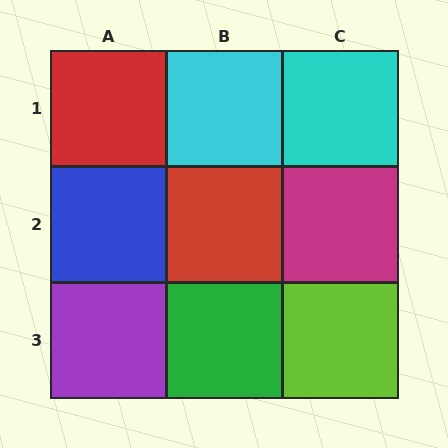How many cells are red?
2 cells are red.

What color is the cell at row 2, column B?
Red.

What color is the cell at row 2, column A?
Blue.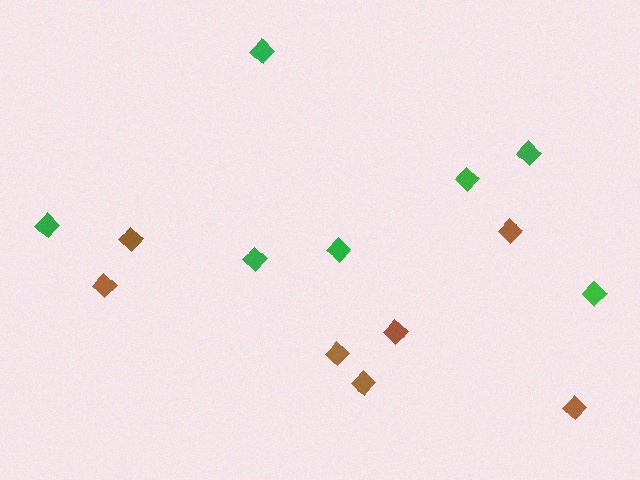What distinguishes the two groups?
There are 2 groups: one group of green diamonds (7) and one group of brown diamonds (7).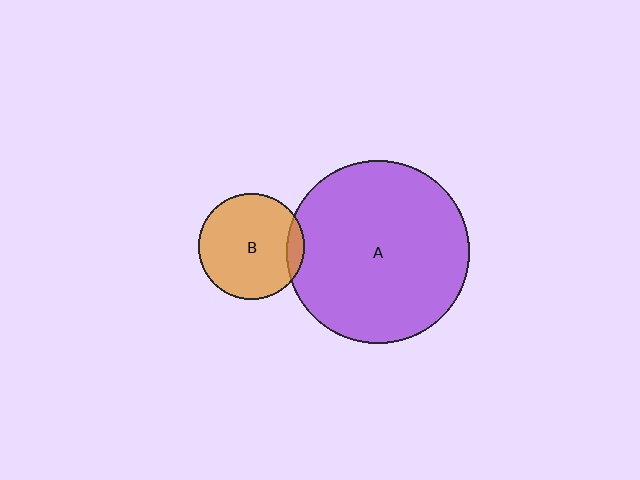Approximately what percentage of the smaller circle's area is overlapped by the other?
Approximately 10%.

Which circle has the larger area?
Circle A (purple).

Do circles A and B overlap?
Yes.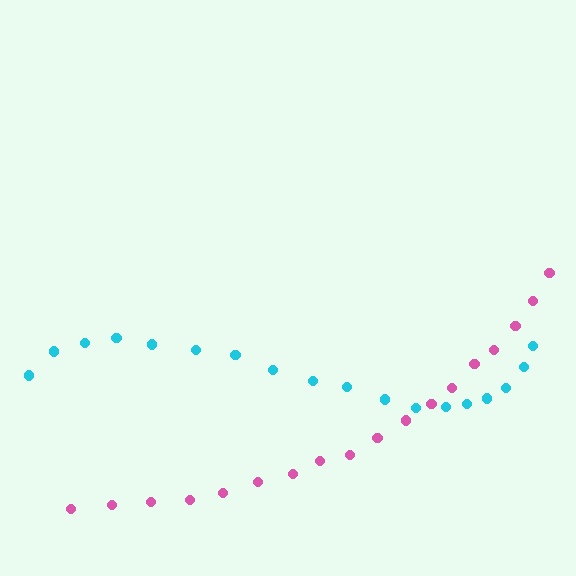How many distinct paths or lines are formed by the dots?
There are 2 distinct paths.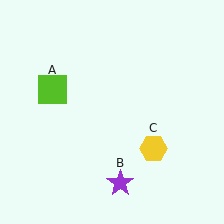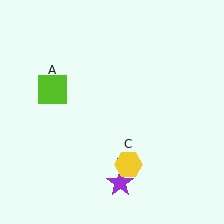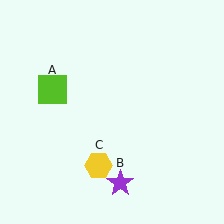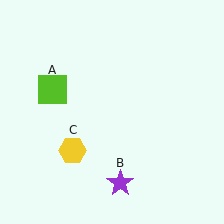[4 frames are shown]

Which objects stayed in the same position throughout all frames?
Lime square (object A) and purple star (object B) remained stationary.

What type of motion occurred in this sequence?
The yellow hexagon (object C) rotated clockwise around the center of the scene.